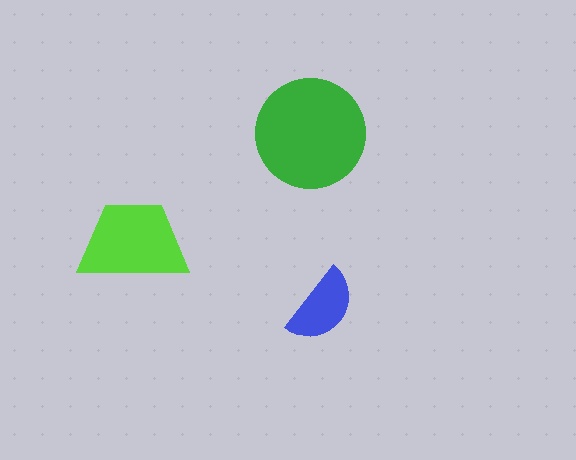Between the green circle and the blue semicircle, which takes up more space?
The green circle.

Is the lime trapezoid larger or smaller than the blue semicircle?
Larger.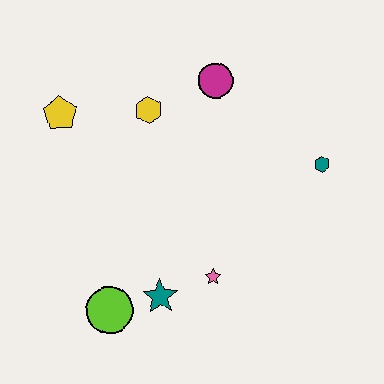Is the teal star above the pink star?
No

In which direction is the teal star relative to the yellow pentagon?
The teal star is below the yellow pentagon.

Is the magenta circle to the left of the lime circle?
No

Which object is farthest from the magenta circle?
The lime circle is farthest from the magenta circle.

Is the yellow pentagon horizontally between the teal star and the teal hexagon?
No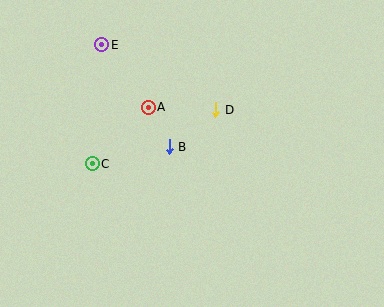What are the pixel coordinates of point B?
Point B is at (169, 147).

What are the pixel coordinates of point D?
Point D is at (216, 110).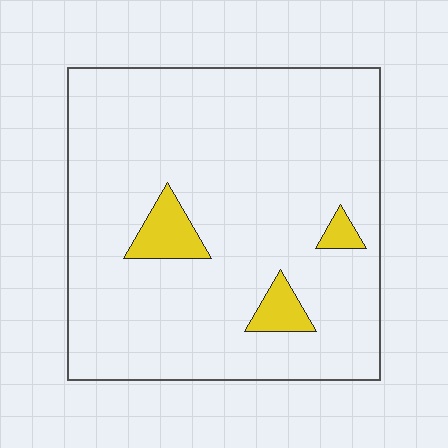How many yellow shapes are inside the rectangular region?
3.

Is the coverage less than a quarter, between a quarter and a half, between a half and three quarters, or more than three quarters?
Less than a quarter.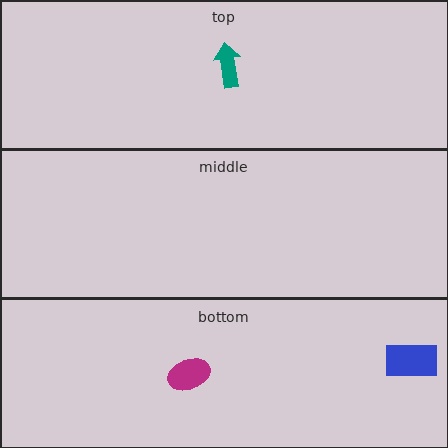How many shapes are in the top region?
1.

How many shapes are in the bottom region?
2.